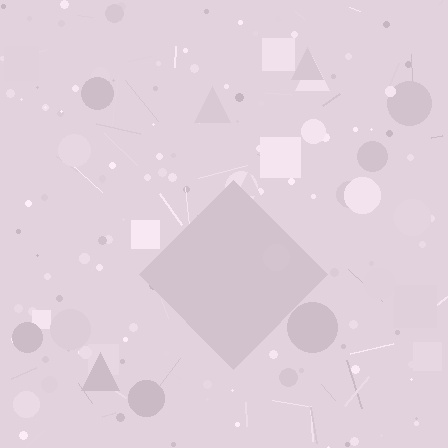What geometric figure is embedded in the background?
A diamond is embedded in the background.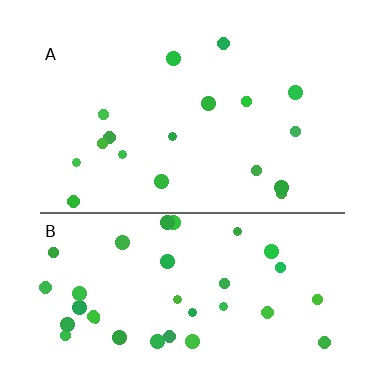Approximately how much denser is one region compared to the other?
Approximately 2.0× — region B over region A.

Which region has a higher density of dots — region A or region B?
B (the bottom).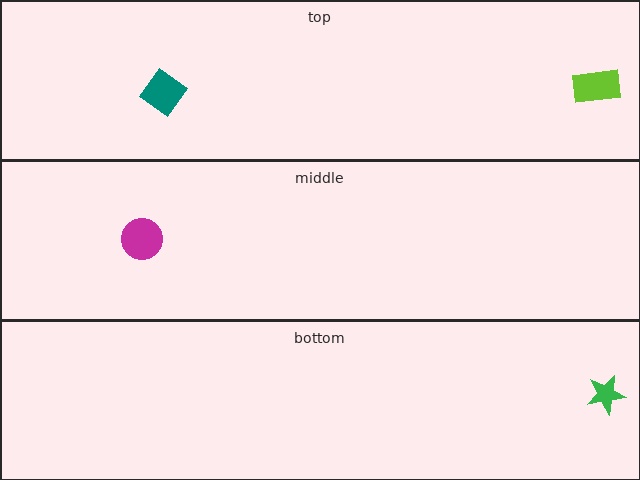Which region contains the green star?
The bottom region.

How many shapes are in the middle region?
1.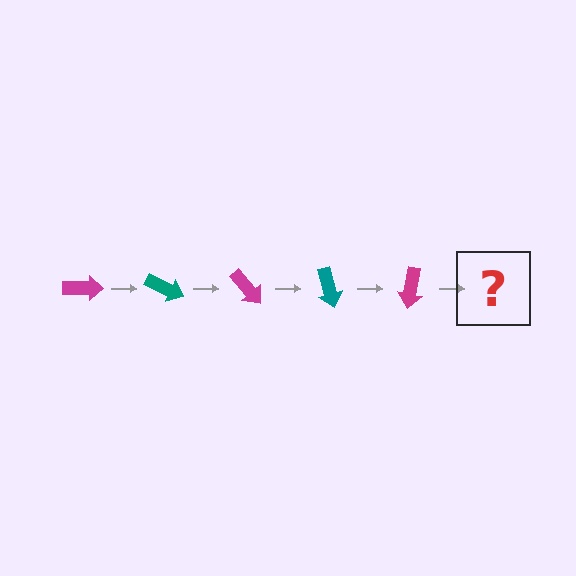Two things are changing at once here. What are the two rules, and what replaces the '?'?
The two rules are that it rotates 25 degrees each step and the color cycles through magenta and teal. The '?' should be a teal arrow, rotated 125 degrees from the start.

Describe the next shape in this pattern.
It should be a teal arrow, rotated 125 degrees from the start.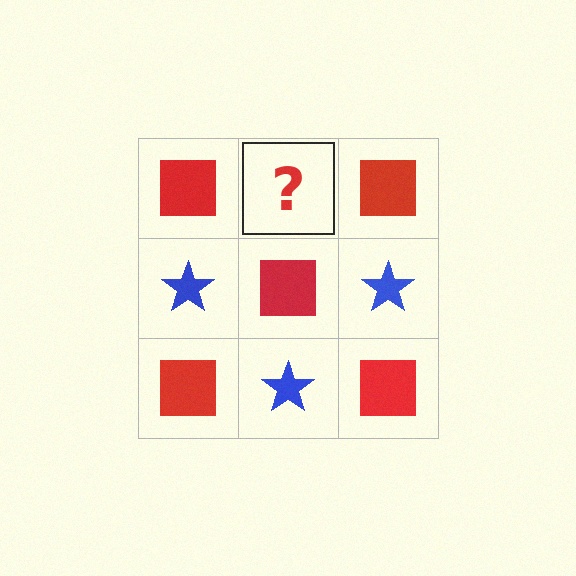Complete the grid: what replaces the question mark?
The question mark should be replaced with a blue star.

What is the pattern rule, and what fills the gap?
The rule is that it alternates red square and blue star in a checkerboard pattern. The gap should be filled with a blue star.